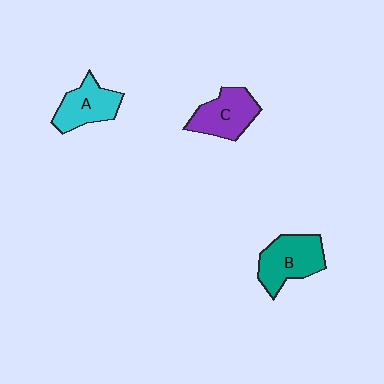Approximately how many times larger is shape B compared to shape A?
Approximately 1.2 times.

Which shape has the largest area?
Shape B (teal).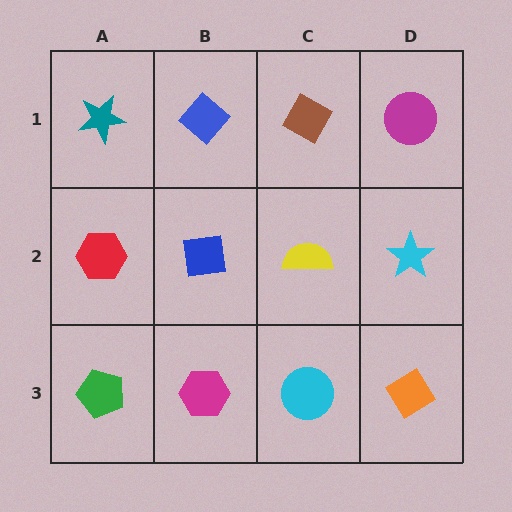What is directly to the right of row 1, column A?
A blue diamond.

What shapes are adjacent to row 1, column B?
A blue square (row 2, column B), a teal star (row 1, column A), a brown diamond (row 1, column C).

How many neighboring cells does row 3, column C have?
3.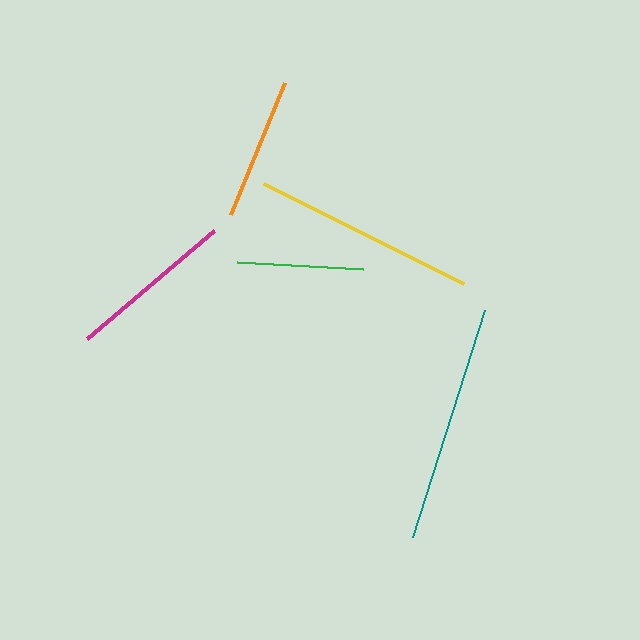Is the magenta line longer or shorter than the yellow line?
The yellow line is longer than the magenta line.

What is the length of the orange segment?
The orange segment is approximately 142 pixels long.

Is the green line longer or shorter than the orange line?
The orange line is longer than the green line.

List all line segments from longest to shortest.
From longest to shortest: teal, yellow, magenta, orange, green.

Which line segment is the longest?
The teal line is the longest at approximately 238 pixels.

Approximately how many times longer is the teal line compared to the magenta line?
The teal line is approximately 1.4 times the length of the magenta line.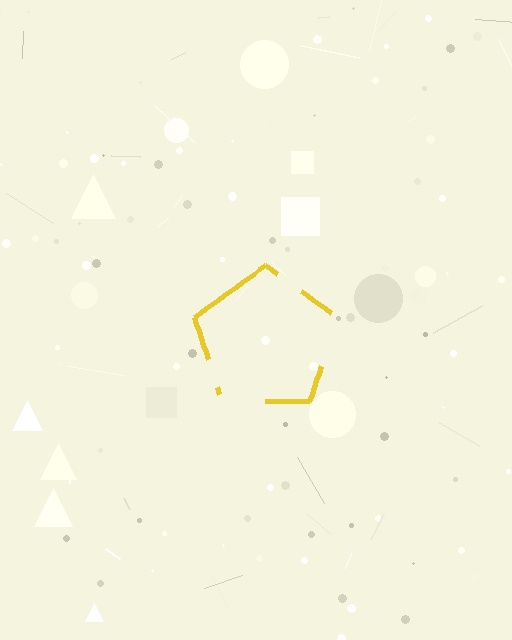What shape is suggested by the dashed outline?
The dashed outline suggests a pentagon.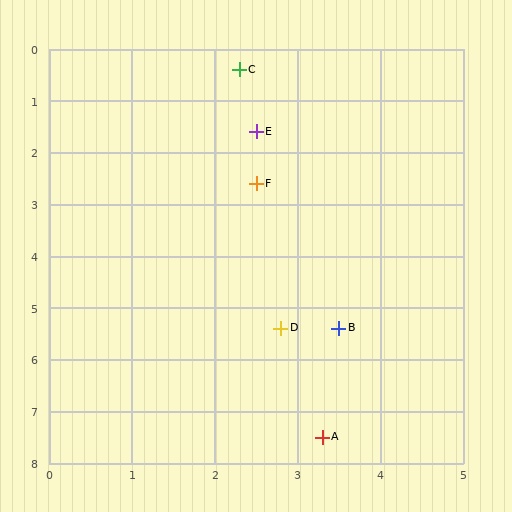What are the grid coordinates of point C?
Point C is at approximately (2.3, 0.4).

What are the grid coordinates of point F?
Point F is at approximately (2.5, 2.6).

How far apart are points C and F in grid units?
Points C and F are about 2.2 grid units apart.